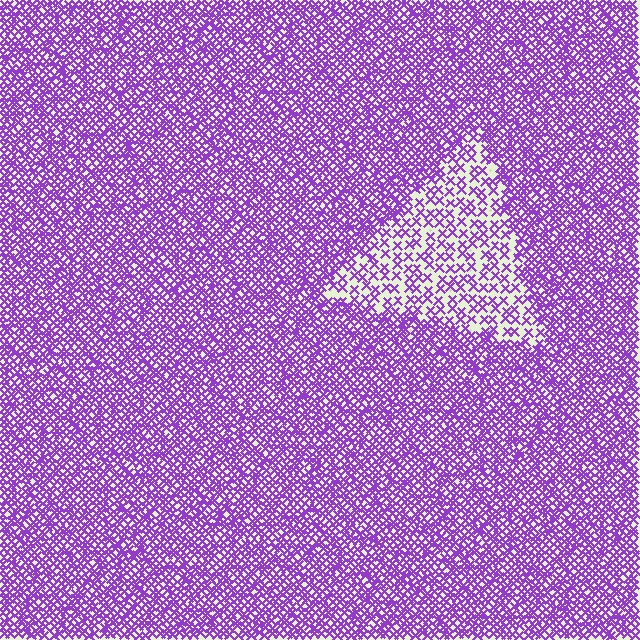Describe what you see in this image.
The image contains small purple elements arranged at two different densities. A triangle-shaped region is visible where the elements are less densely packed than the surrounding area.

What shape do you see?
I see a triangle.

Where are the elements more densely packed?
The elements are more densely packed outside the triangle boundary.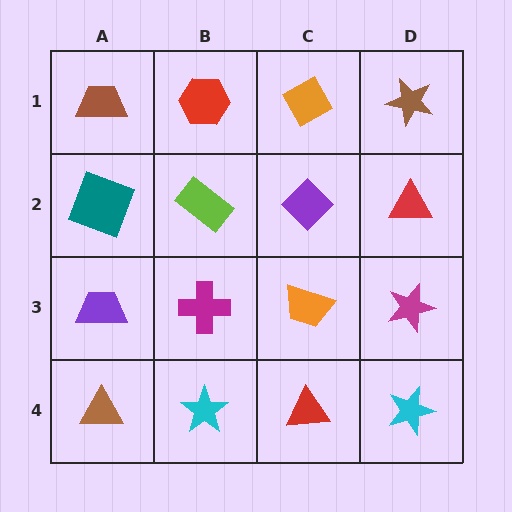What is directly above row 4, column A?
A purple trapezoid.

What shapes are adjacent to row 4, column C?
An orange trapezoid (row 3, column C), a cyan star (row 4, column B), a cyan star (row 4, column D).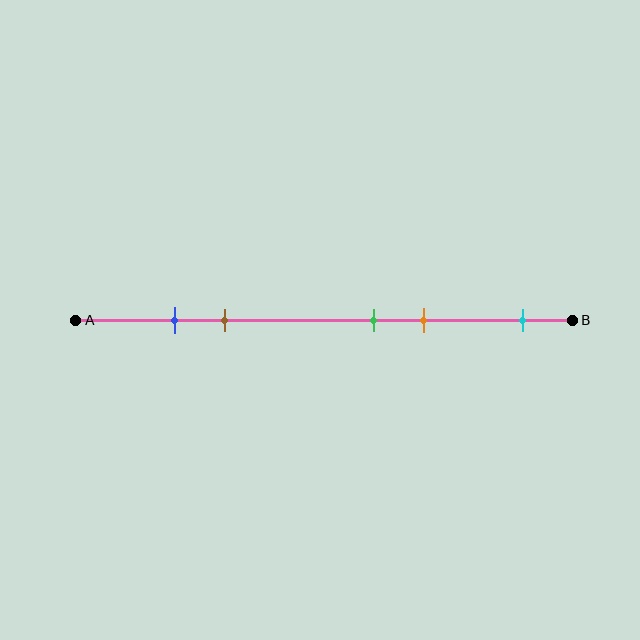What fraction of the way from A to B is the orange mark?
The orange mark is approximately 70% (0.7) of the way from A to B.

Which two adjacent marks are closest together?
The blue and brown marks are the closest adjacent pair.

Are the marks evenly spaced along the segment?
No, the marks are not evenly spaced.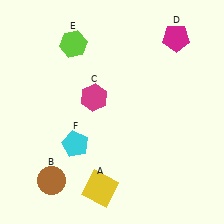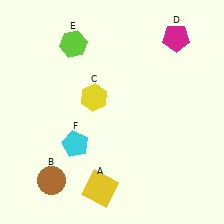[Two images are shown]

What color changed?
The hexagon (C) changed from magenta in Image 1 to yellow in Image 2.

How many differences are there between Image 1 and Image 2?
There is 1 difference between the two images.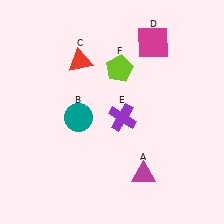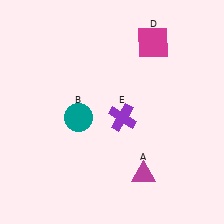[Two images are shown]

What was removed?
The red triangle (C), the lime pentagon (F) were removed in Image 2.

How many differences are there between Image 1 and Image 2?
There are 2 differences between the two images.